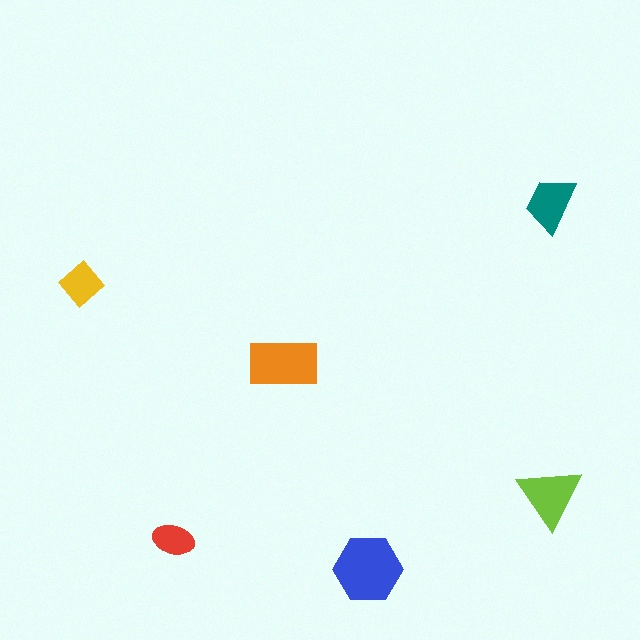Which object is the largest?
The blue hexagon.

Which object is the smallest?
The red ellipse.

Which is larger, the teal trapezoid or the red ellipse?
The teal trapezoid.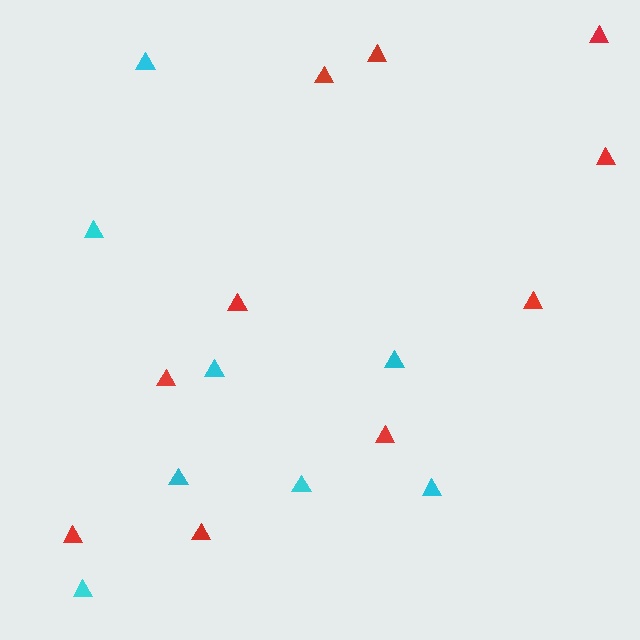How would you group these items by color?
There are 2 groups: one group of red triangles (10) and one group of cyan triangles (8).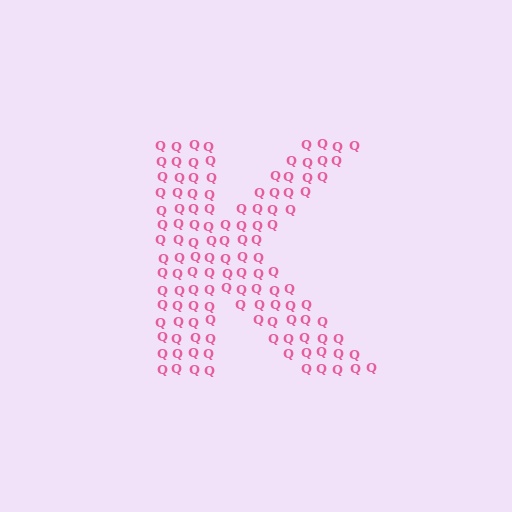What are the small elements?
The small elements are letter Q's.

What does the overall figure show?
The overall figure shows the letter K.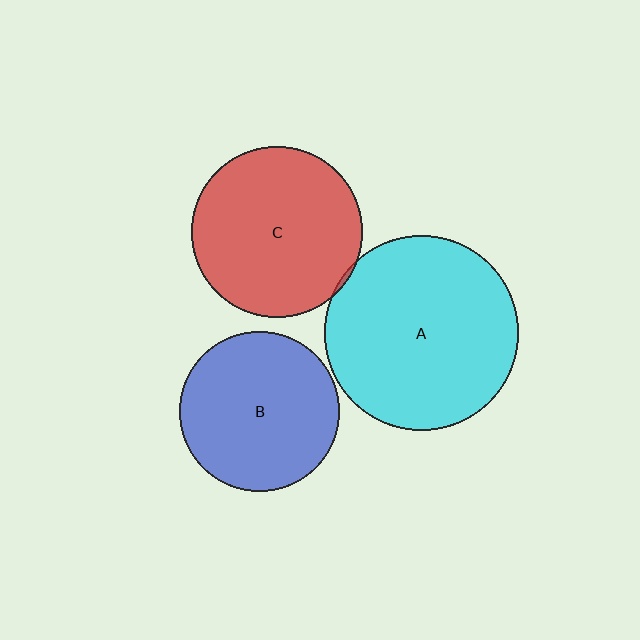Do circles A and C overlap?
Yes.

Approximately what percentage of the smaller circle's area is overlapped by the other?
Approximately 5%.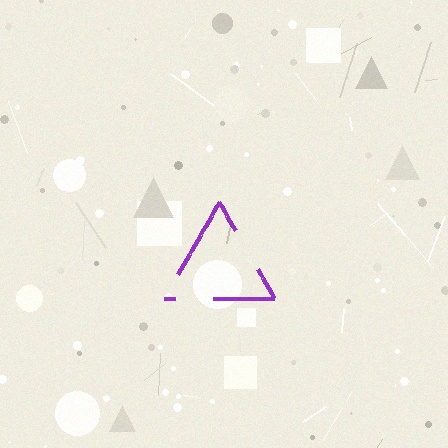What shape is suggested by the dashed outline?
The dashed outline suggests a triangle.